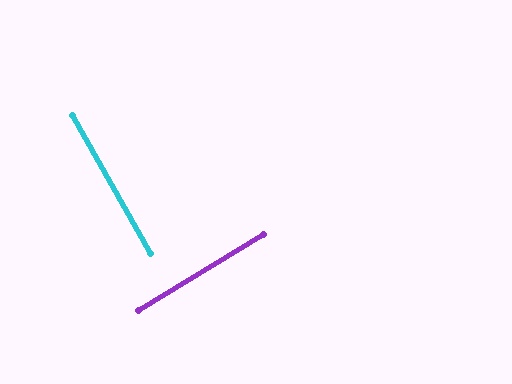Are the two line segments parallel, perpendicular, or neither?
Perpendicular — they meet at approximately 88°.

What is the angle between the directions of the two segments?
Approximately 88 degrees.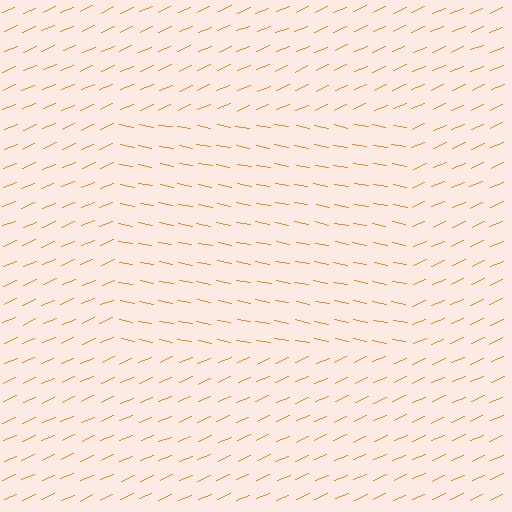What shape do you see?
I see a rectangle.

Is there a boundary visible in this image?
Yes, there is a texture boundary formed by a change in line orientation.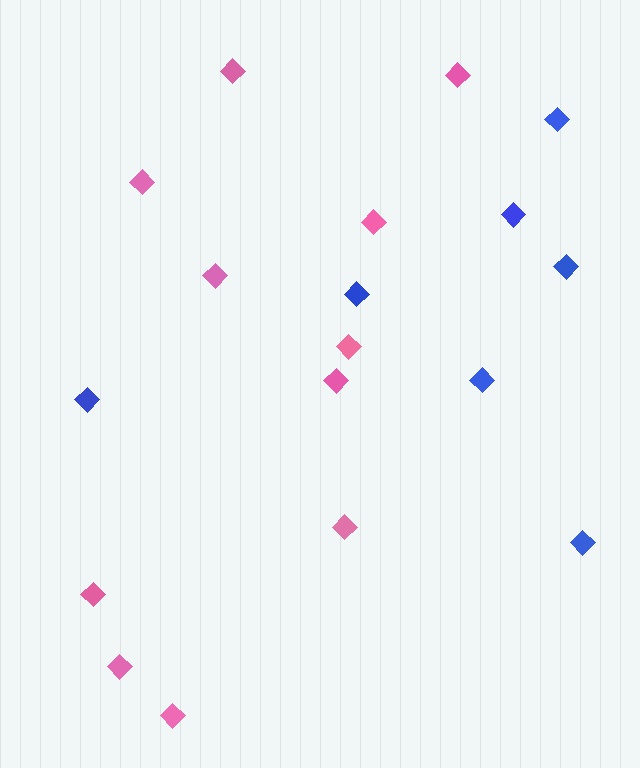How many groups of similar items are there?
There are 2 groups: one group of blue diamonds (7) and one group of pink diamonds (11).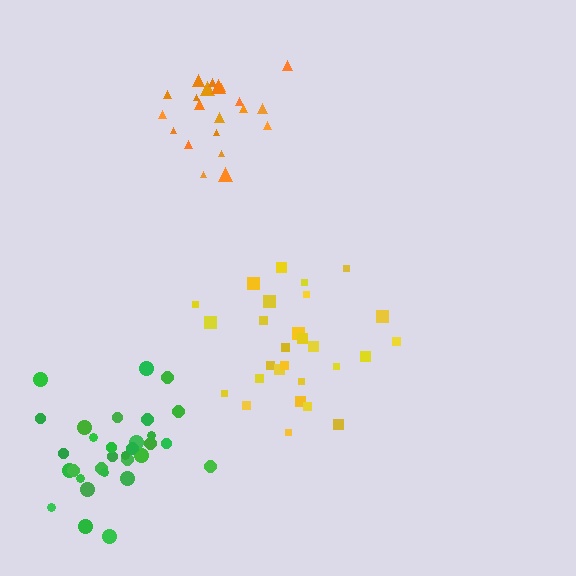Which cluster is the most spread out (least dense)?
Yellow.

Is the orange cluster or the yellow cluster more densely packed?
Orange.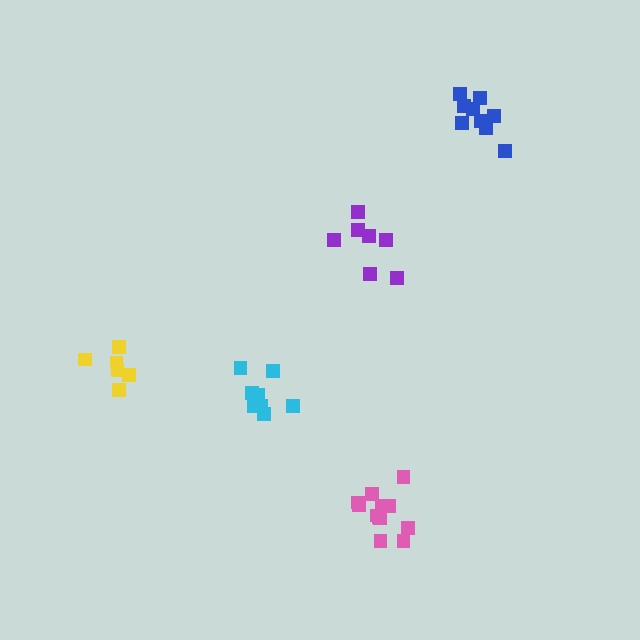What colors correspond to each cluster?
The clusters are colored: blue, purple, cyan, pink, yellow.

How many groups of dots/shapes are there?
There are 5 groups.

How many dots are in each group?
Group 1: 9 dots, Group 2: 7 dots, Group 3: 8 dots, Group 4: 12 dots, Group 5: 6 dots (42 total).